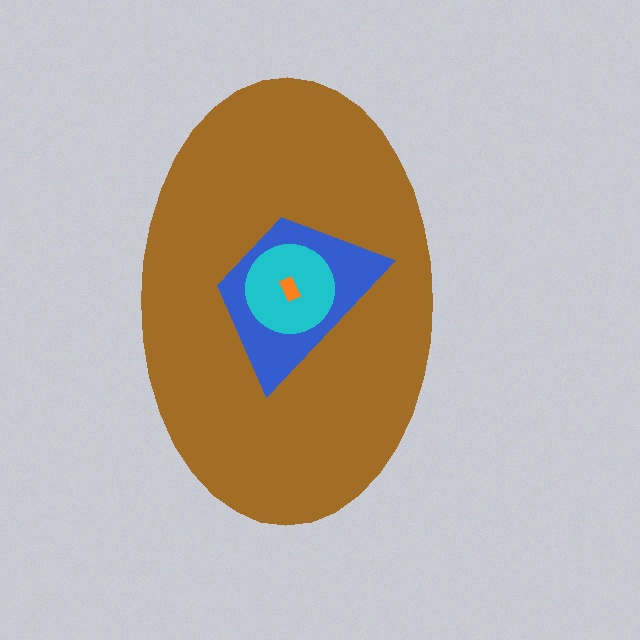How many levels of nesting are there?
4.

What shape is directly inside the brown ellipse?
The blue trapezoid.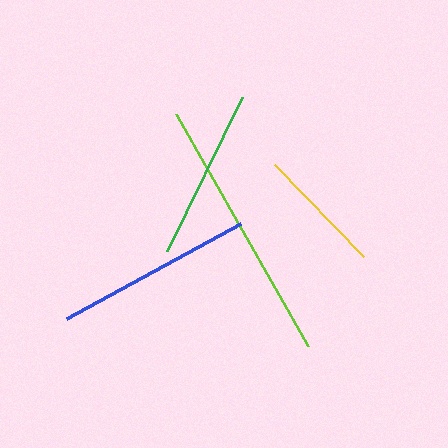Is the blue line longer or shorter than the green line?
The blue line is longer than the green line.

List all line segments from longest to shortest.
From longest to shortest: lime, blue, green, yellow.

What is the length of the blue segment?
The blue segment is approximately 197 pixels long.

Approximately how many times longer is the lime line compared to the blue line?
The lime line is approximately 1.4 times the length of the blue line.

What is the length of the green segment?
The green segment is approximately 171 pixels long.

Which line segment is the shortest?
The yellow line is the shortest at approximately 127 pixels.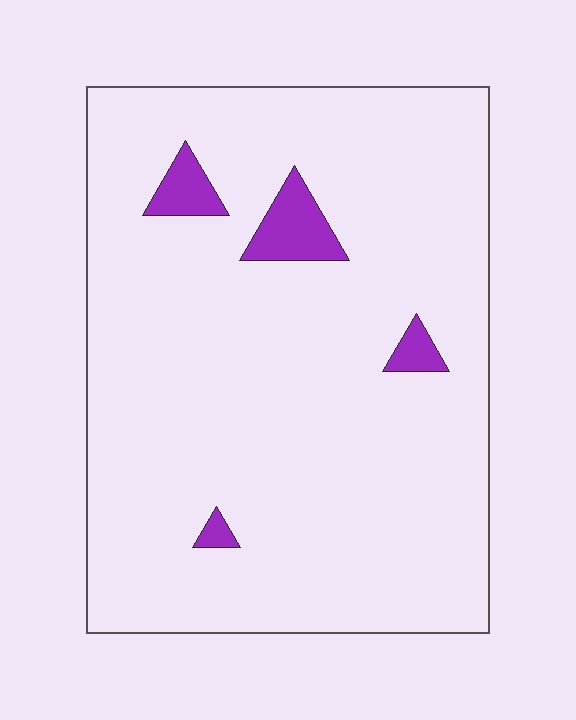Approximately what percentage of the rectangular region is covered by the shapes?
Approximately 5%.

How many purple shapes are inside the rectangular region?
4.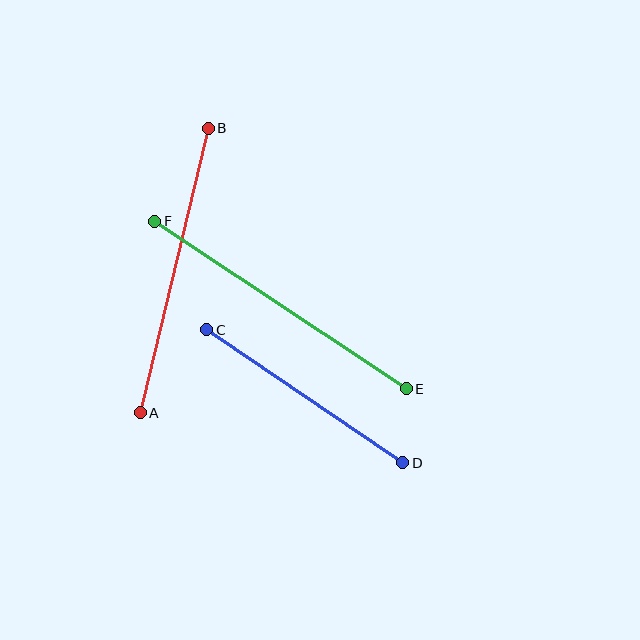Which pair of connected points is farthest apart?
Points E and F are farthest apart.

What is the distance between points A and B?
The distance is approximately 292 pixels.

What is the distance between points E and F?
The distance is approximately 302 pixels.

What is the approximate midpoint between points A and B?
The midpoint is at approximately (174, 271) pixels.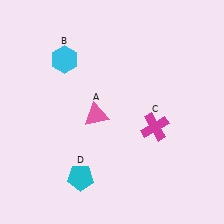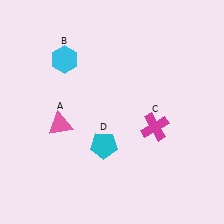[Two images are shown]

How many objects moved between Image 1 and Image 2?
2 objects moved between the two images.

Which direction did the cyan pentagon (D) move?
The cyan pentagon (D) moved up.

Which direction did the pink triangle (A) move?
The pink triangle (A) moved left.